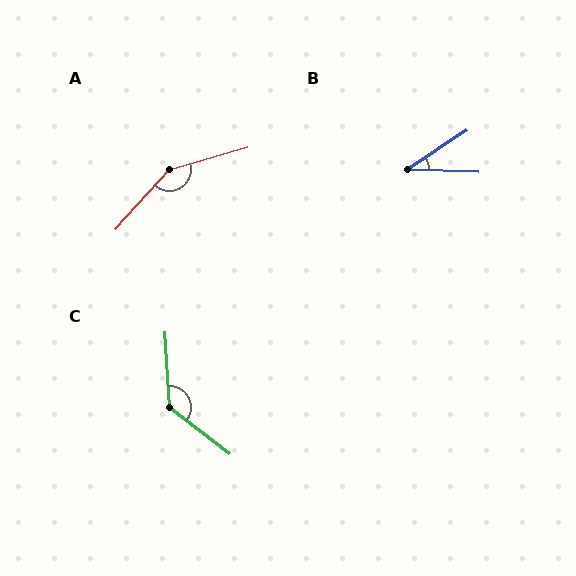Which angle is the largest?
A, at approximately 148 degrees.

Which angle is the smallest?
B, at approximately 36 degrees.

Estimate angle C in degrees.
Approximately 131 degrees.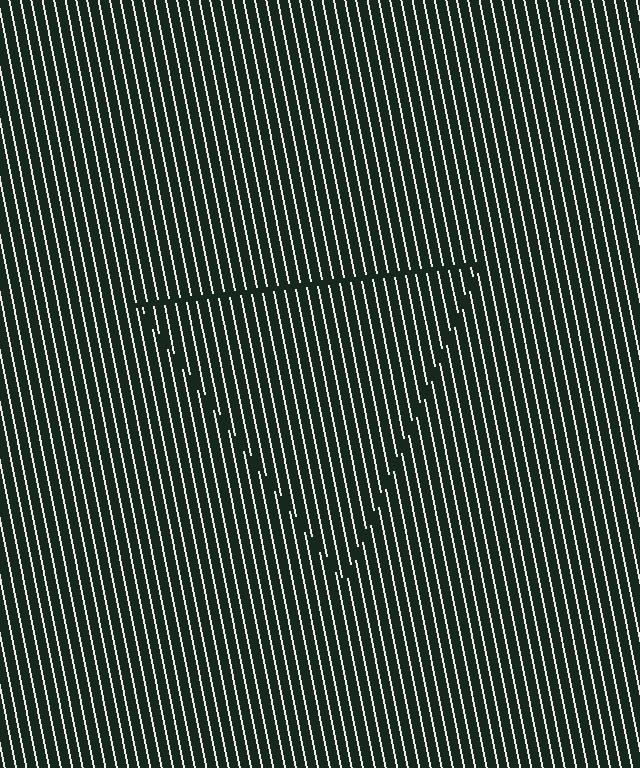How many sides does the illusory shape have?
3 sides — the line-ends trace a triangle.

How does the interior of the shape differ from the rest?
The interior of the shape contains the same grating, shifted by half a period — the contour is defined by the phase discontinuity where line-ends from the inner and outer gratings abut.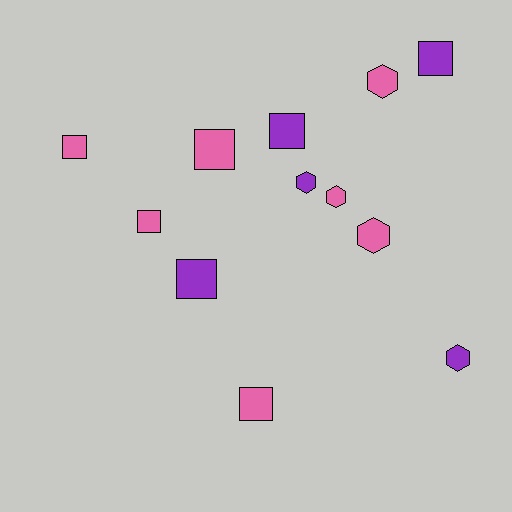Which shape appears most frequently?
Square, with 7 objects.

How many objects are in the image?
There are 12 objects.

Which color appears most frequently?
Pink, with 7 objects.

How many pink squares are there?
There are 4 pink squares.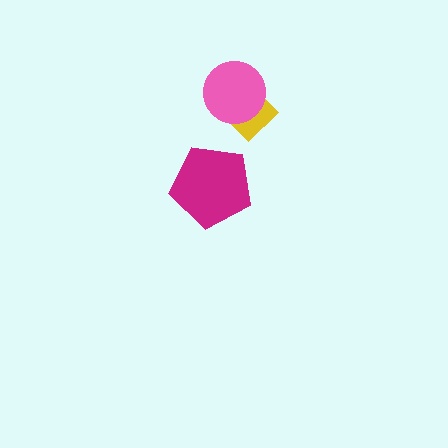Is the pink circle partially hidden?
No, no other shape covers it.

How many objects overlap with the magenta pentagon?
0 objects overlap with the magenta pentagon.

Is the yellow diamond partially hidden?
Yes, it is partially covered by another shape.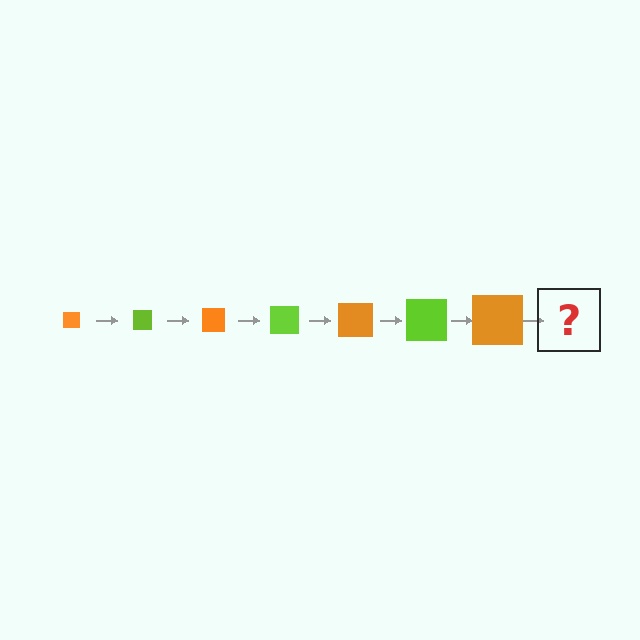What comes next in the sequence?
The next element should be a lime square, larger than the previous one.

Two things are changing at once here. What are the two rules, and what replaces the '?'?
The two rules are that the square grows larger each step and the color cycles through orange and lime. The '?' should be a lime square, larger than the previous one.